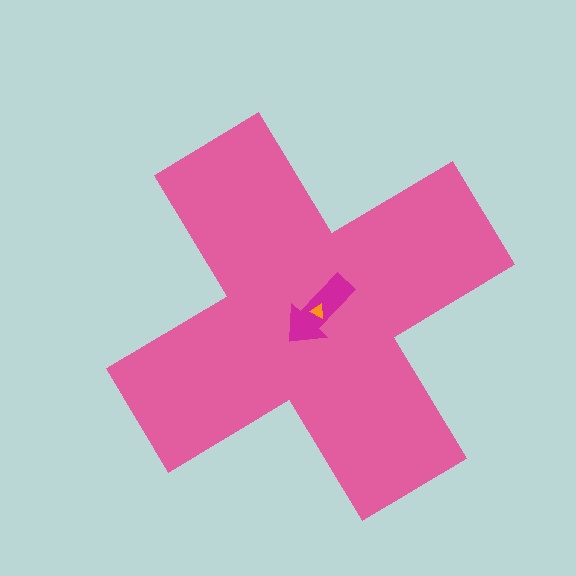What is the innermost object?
The orange triangle.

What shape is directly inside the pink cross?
The magenta arrow.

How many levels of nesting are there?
3.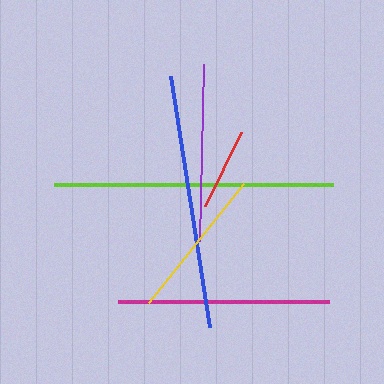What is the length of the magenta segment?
The magenta segment is approximately 210 pixels long.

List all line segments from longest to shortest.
From longest to shortest: lime, blue, magenta, purple, yellow, red.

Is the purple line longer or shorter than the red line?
The purple line is longer than the red line.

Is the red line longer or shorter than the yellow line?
The yellow line is longer than the red line.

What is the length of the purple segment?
The purple segment is approximately 177 pixels long.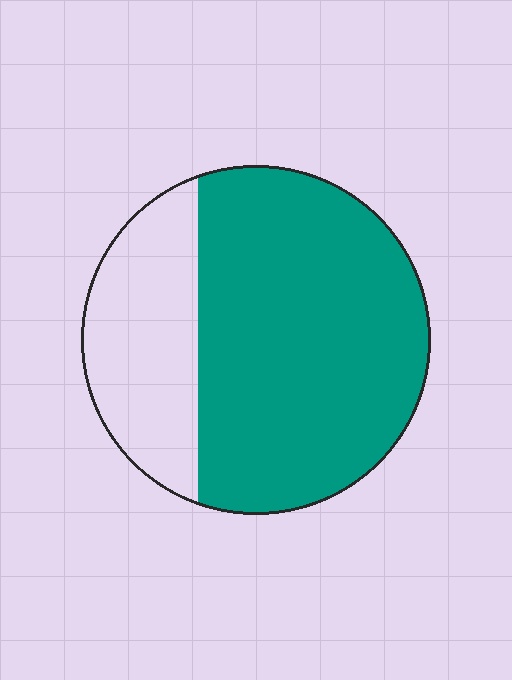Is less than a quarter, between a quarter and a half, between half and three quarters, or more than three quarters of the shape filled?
Between half and three quarters.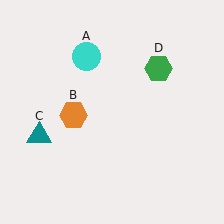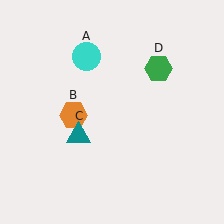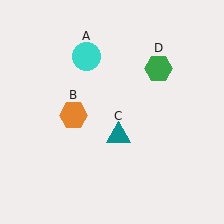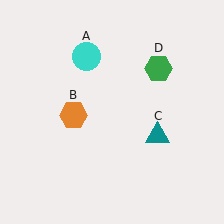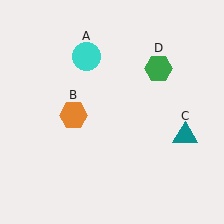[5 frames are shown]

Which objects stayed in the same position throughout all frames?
Cyan circle (object A) and orange hexagon (object B) and green hexagon (object D) remained stationary.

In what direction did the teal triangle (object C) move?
The teal triangle (object C) moved right.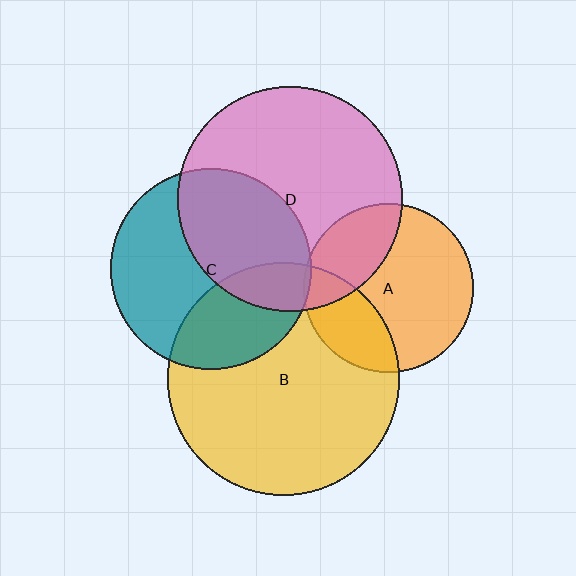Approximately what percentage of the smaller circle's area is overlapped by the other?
Approximately 25%.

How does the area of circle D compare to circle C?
Approximately 1.3 times.